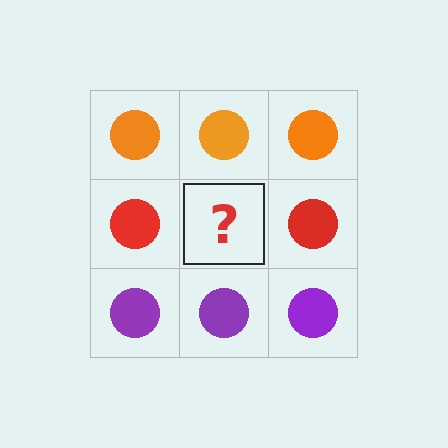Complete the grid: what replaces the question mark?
The question mark should be replaced with a red circle.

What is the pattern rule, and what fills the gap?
The rule is that each row has a consistent color. The gap should be filled with a red circle.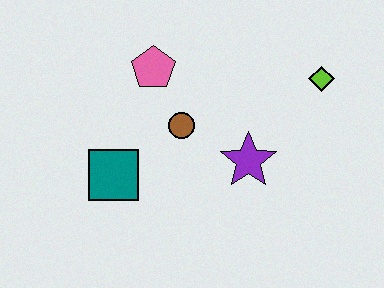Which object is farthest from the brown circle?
The lime diamond is farthest from the brown circle.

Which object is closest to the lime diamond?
The purple star is closest to the lime diamond.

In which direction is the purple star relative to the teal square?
The purple star is to the right of the teal square.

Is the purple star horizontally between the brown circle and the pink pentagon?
No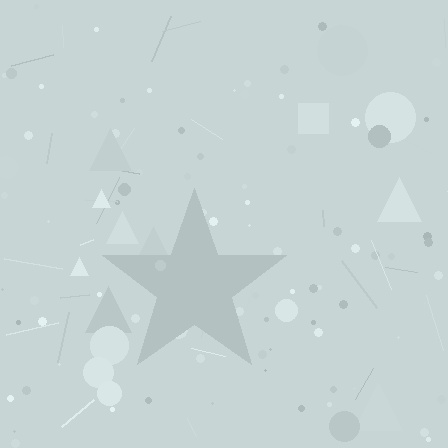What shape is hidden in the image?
A star is hidden in the image.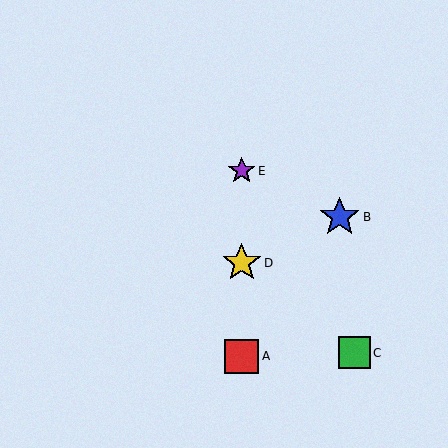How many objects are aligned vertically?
3 objects (A, D, E) are aligned vertically.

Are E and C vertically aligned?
No, E is at x≈242 and C is at x≈354.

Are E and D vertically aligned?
Yes, both are at x≈242.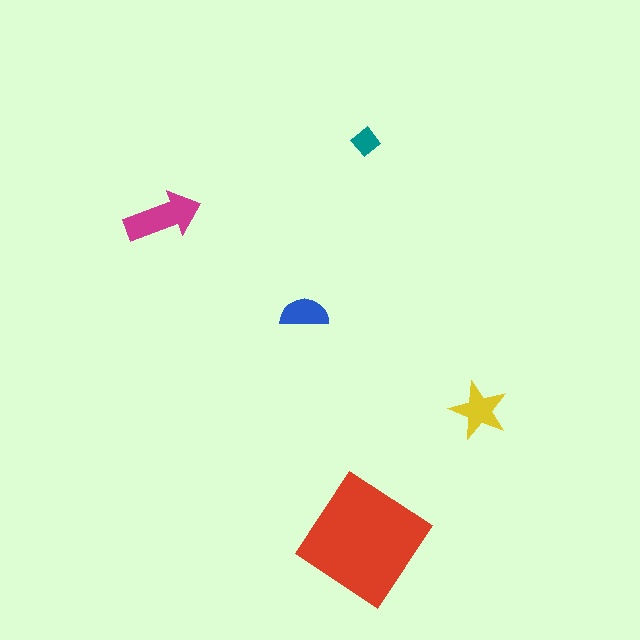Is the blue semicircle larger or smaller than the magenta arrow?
Smaller.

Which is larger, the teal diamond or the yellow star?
The yellow star.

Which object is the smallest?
The teal diamond.